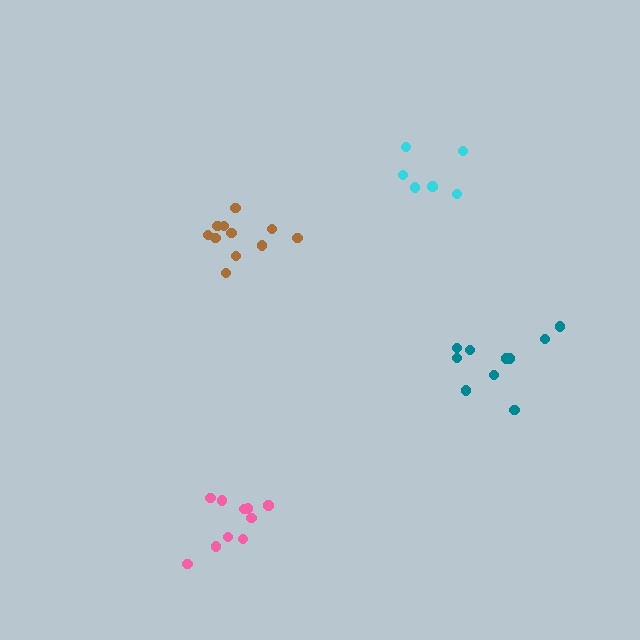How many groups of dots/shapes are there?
There are 4 groups.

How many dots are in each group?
Group 1: 11 dots, Group 2: 6 dots, Group 3: 10 dots, Group 4: 10 dots (37 total).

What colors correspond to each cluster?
The clusters are colored: brown, cyan, teal, pink.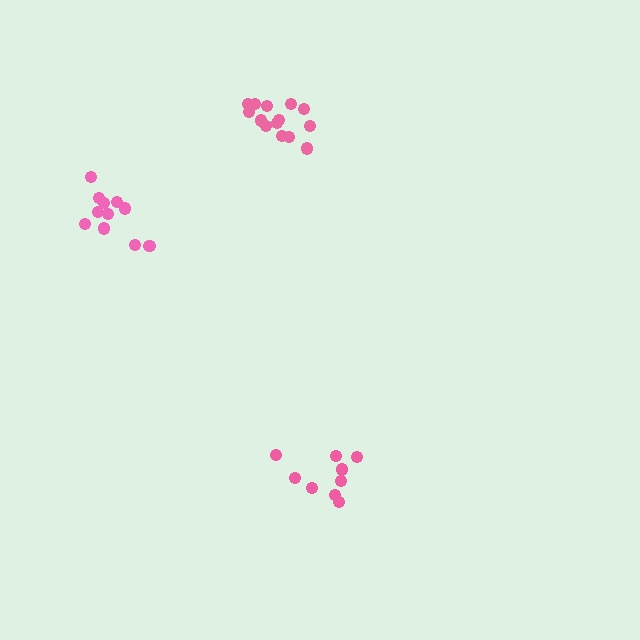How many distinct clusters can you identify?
There are 3 distinct clusters.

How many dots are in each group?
Group 1: 9 dots, Group 2: 11 dots, Group 3: 14 dots (34 total).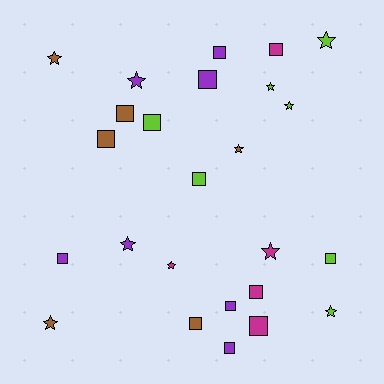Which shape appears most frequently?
Square, with 14 objects.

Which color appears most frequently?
Lime, with 7 objects.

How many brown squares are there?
There are 3 brown squares.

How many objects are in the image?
There are 25 objects.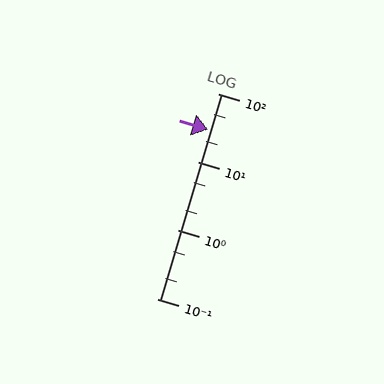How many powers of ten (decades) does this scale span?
The scale spans 3 decades, from 0.1 to 100.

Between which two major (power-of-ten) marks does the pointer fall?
The pointer is between 10 and 100.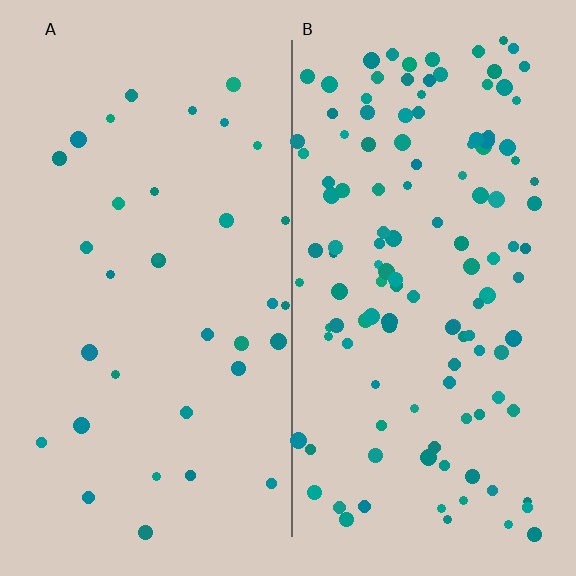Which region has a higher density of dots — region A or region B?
B (the right).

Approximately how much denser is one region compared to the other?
Approximately 3.6× — region B over region A.